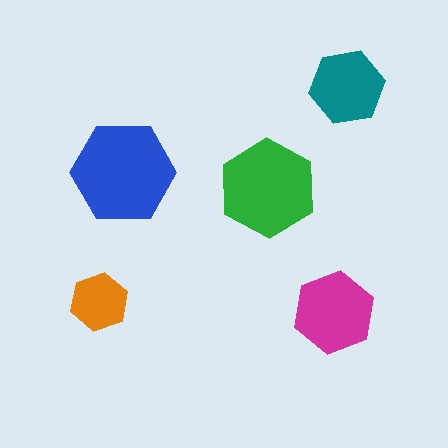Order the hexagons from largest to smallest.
the blue one, the green one, the magenta one, the teal one, the orange one.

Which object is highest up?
The teal hexagon is topmost.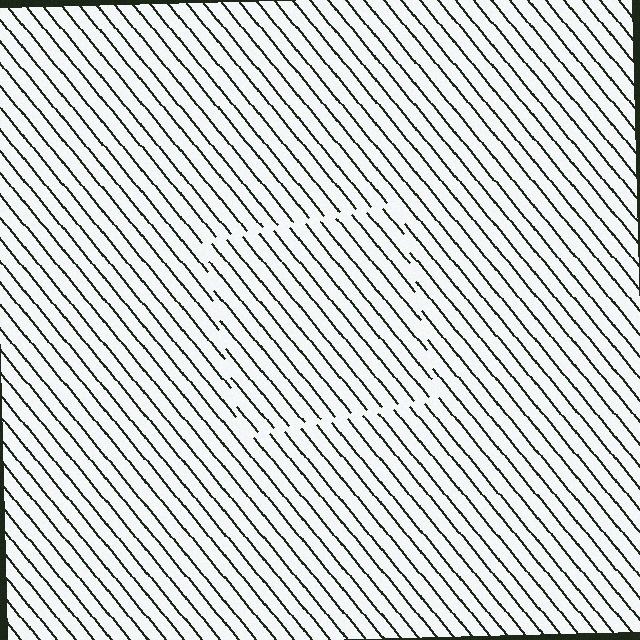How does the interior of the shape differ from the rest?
The interior of the shape contains the same grating, shifted by half a period — the contour is defined by the phase discontinuity where line-ends from the inner and outer gratings abut.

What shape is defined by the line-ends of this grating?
An illusory square. The interior of the shape contains the same grating, shifted by half a period — the contour is defined by the phase discontinuity where line-ends from the inner and outer gratings abut.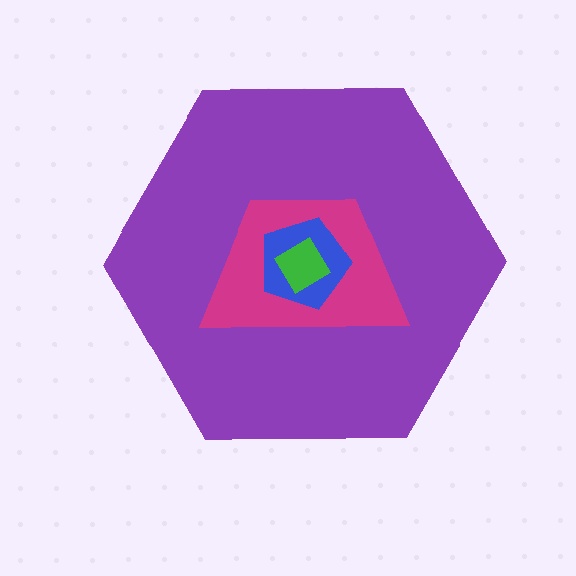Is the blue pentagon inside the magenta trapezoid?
Yes.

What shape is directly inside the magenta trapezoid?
The blue pentagon.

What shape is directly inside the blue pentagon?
The green diamond.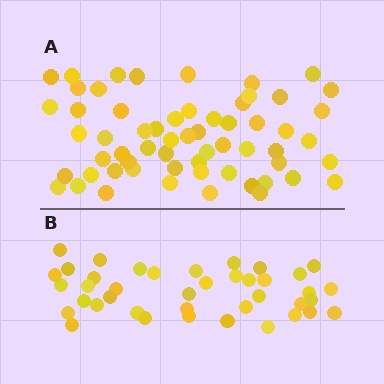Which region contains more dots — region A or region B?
Region A (the top region) has more dots.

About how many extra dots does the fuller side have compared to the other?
Region A has approximately 20 more dots than region B.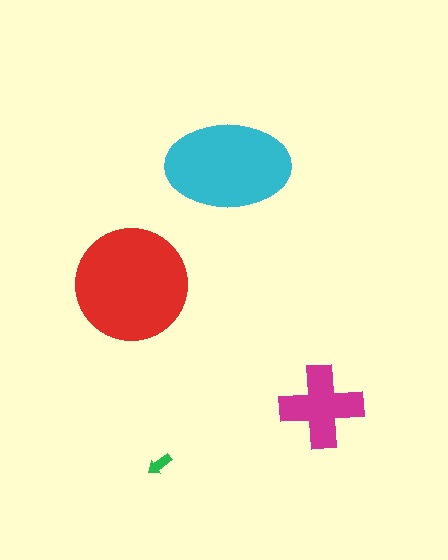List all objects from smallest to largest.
The green arrow, the magenta cross, the cyan ellipse, the red circle.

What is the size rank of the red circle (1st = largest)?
1st.